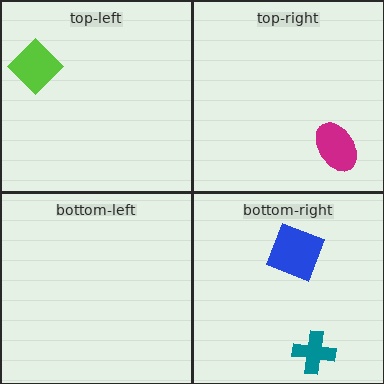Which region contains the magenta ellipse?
The top-right region.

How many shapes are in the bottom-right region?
2.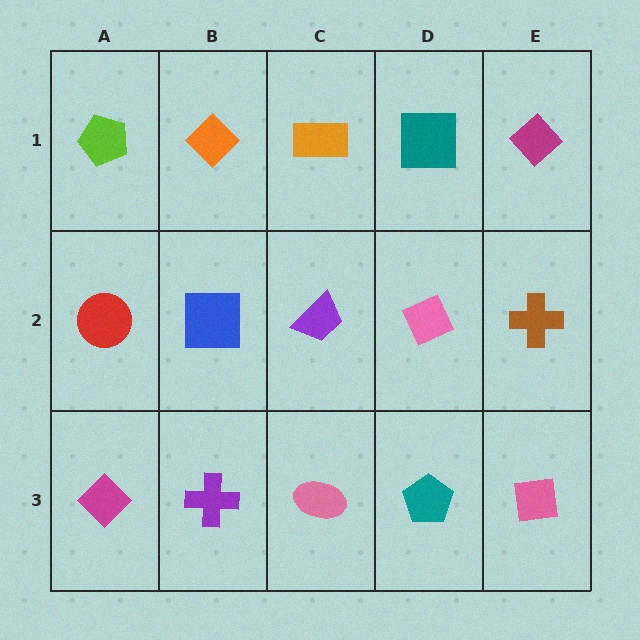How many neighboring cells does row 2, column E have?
3.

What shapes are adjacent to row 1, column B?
A blue square (row 2, column B), a lime pentagon (row 1, column A), an orange rectangle (row 1, column C).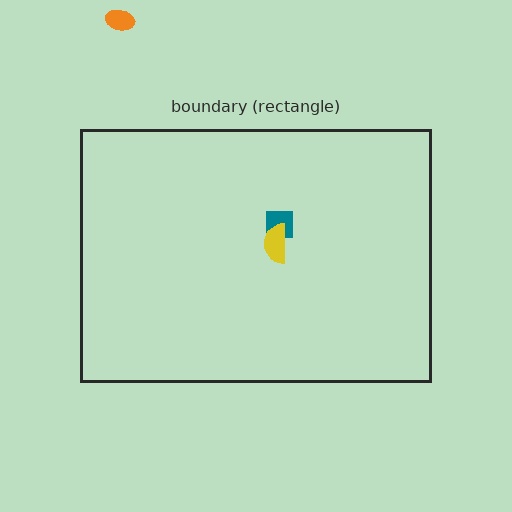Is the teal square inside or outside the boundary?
Inside.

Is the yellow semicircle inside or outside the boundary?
Inside.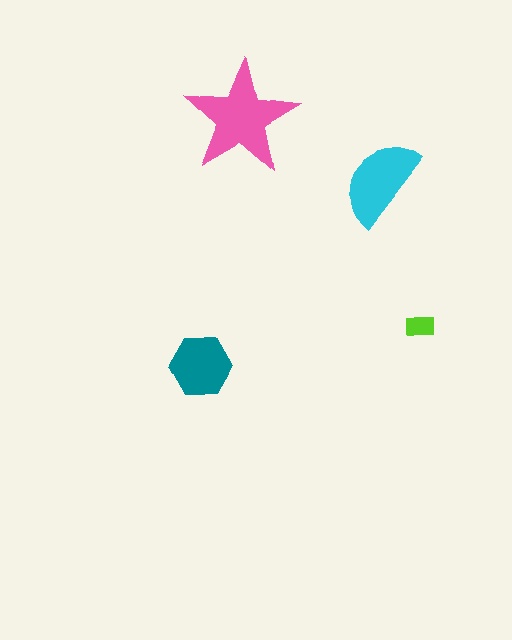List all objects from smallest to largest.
The lime rectangle, the teal hexagon, the cyan semicircle, the pink star.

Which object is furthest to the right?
The lime rectangle is rightmost.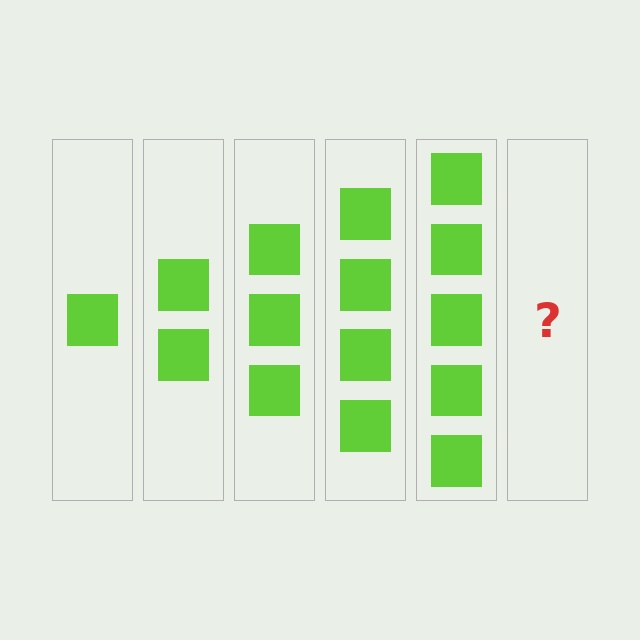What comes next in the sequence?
The next element should be 6 squares.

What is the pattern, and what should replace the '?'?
The pattern is that each step adds one more square. The '?' should be 6 squares.